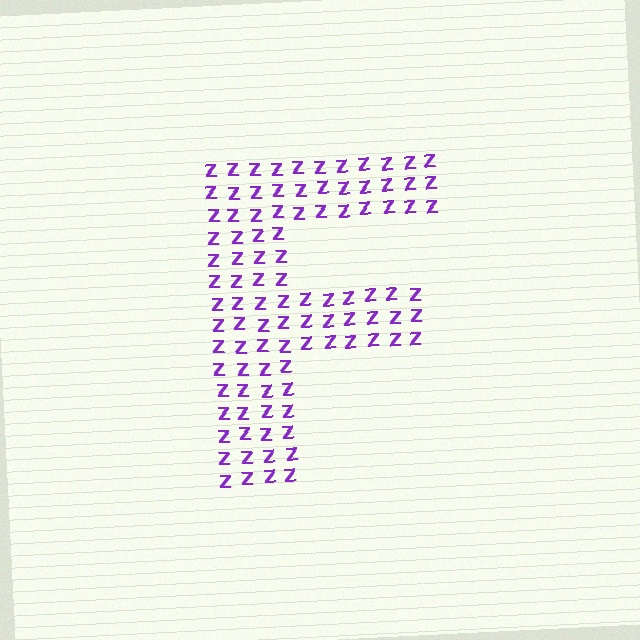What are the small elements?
The small elements are letter Z's.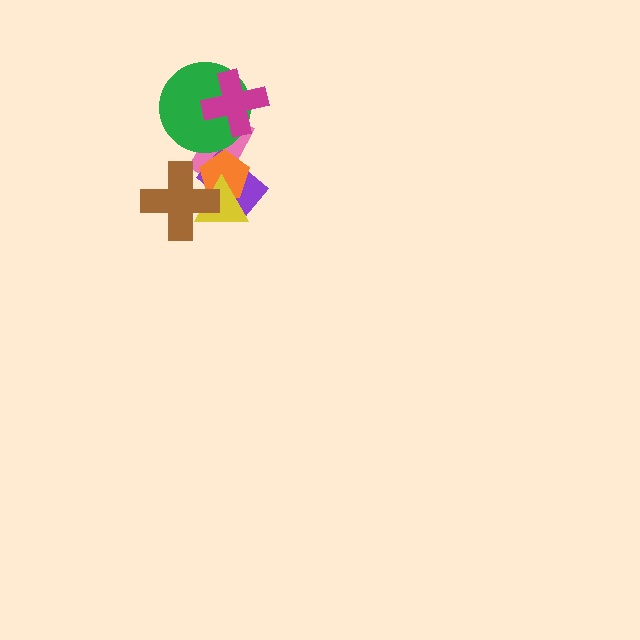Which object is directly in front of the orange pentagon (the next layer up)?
The yellow triangle is directly in front of the orange pentagon.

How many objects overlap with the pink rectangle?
4 objects overlap with the pink rectangle.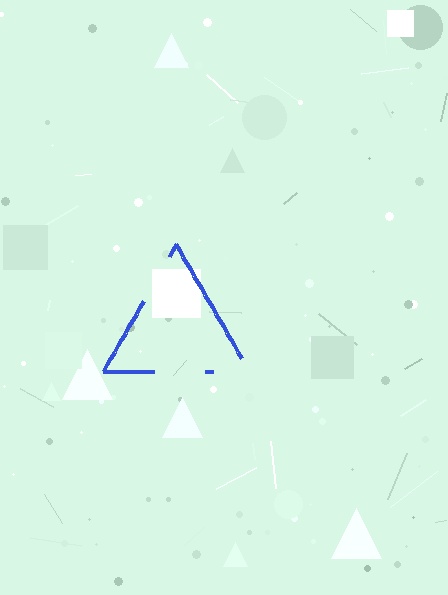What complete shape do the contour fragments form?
The contour fragments form a triangle.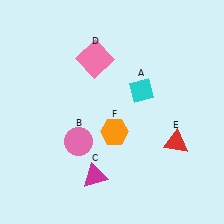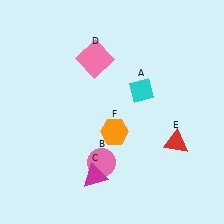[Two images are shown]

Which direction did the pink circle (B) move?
The pink circle (B) moved right.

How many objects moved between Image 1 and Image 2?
1 object moved between the two images.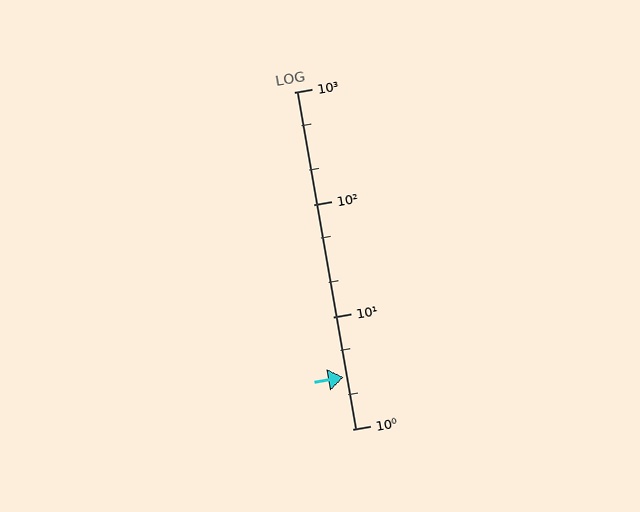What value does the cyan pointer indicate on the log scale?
The pointer indicates approximately 2.9.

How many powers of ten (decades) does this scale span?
The scale spans 3 decades, from 1 to 1000.